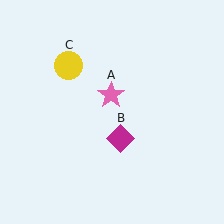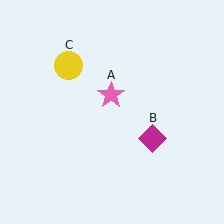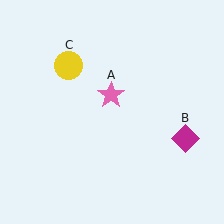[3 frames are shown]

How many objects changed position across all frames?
1 object changed position: magenta diamond (object B).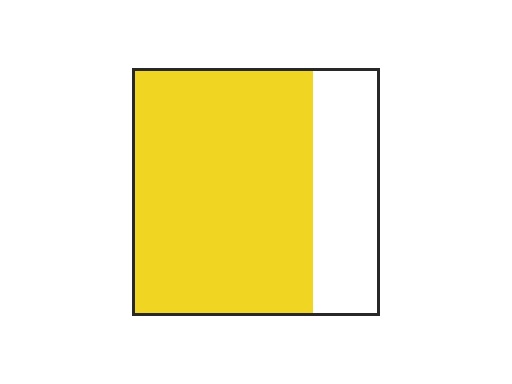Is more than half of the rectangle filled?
Yes.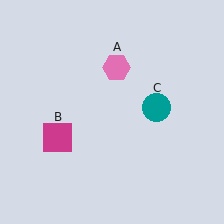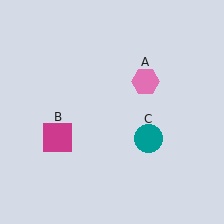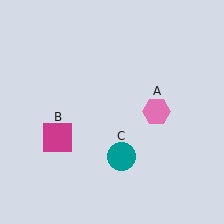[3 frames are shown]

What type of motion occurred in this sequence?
The pink hexagon (object A), teal circle (object C) rotated clockwise around the center of the scene.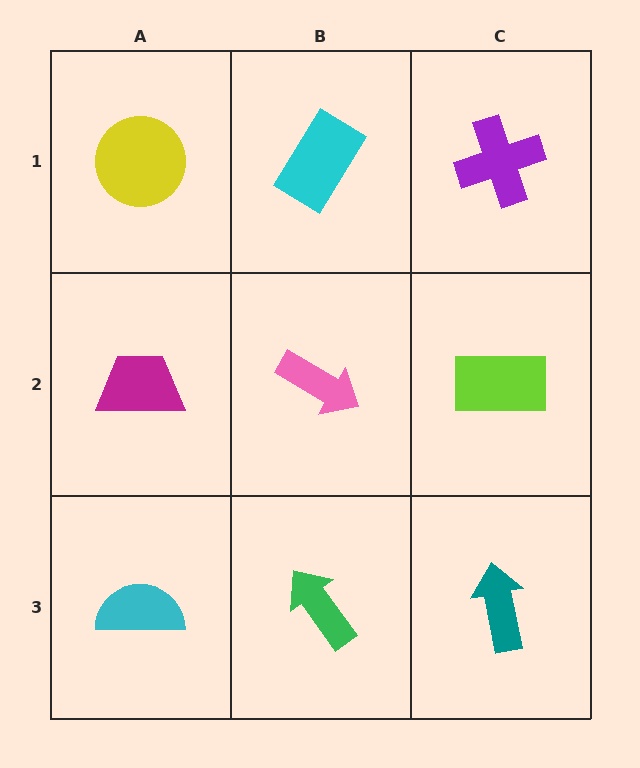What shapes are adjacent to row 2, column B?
A cyan rectangle (row 1, column B), a green arrow (row 3, column B), a magenta trapezoid (row 2, column A), a lime rectangle (row 2, column C).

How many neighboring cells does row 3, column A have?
2.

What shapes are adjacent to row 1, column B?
A pink arrow (row 2, column B), a yellow circle (row 1, column A), a purple cross (row 1, column C).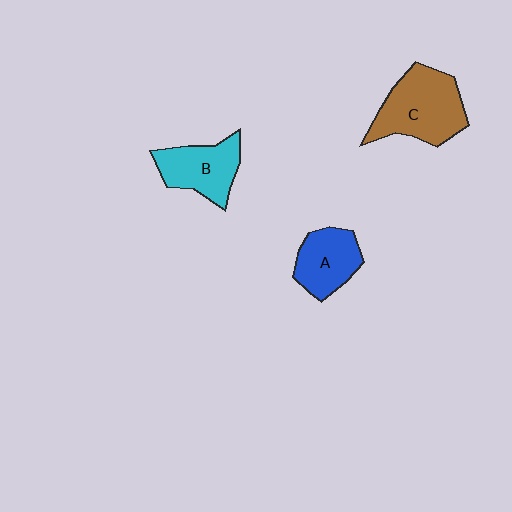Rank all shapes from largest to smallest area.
From largest to smallest: C (brown), B (cyan), A (blue).